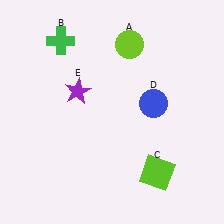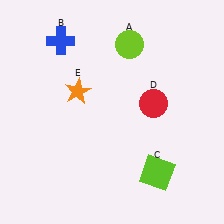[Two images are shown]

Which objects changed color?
B changed from green to blue. D changed from blue to red. E changed from purple to orange.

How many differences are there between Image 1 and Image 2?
There are 3 differences between the two images.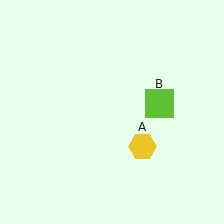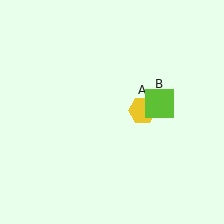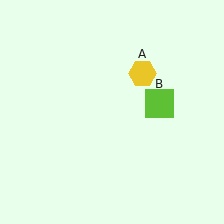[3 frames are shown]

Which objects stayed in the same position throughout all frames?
Lime square (object B) remained stationary.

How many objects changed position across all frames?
1 object changed position: yellow hexagon (object A).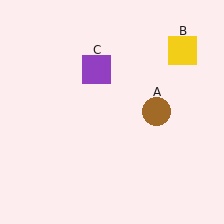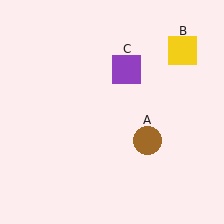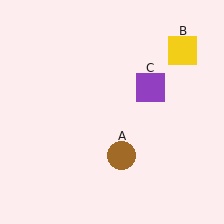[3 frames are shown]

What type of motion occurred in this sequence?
The brown circle (object A), purple square (object C) rotated clockwise around the center of the scene.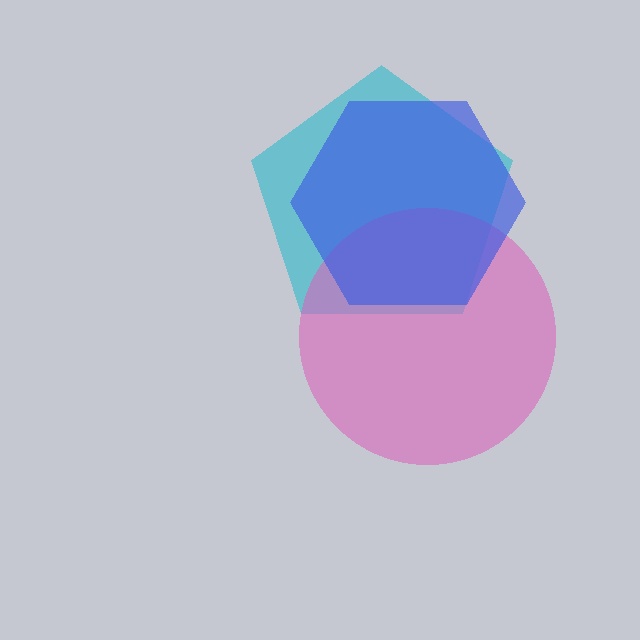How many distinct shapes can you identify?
There are 3 distinct shapes: a cyan pentagon, a pink circle, a blue hexagon.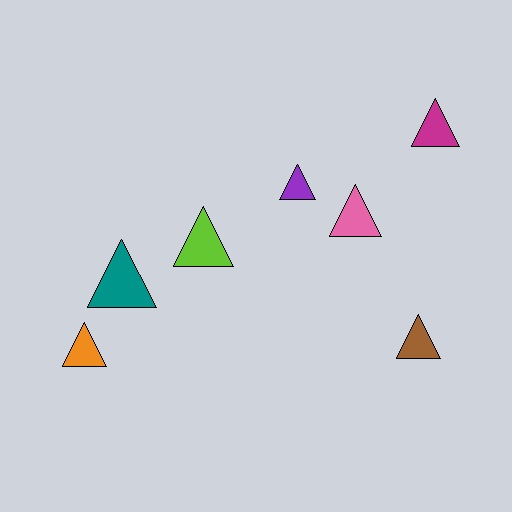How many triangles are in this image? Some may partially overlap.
There are 7 triangles.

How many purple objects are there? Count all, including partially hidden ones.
There is 1 purple object.